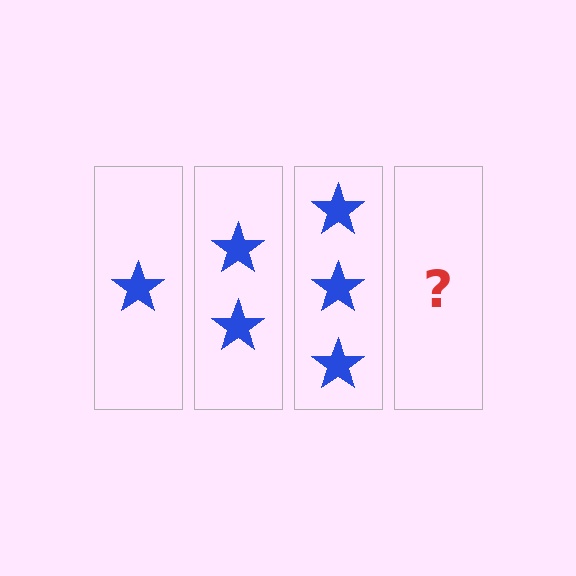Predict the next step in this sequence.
The next step is 4 stars.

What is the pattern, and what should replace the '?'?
The pattern is that each step adds one more star. The '?' should be 4 stars.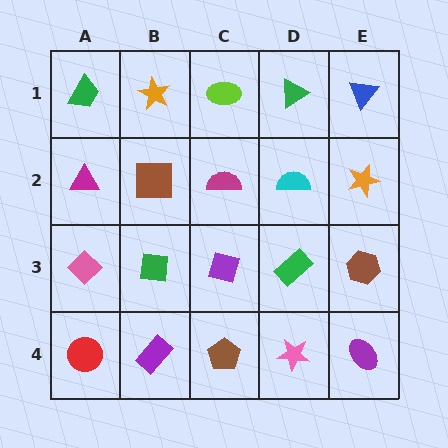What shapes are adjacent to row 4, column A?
A pink diamond (row 3, column A), a purple rectangle (row 4, column B).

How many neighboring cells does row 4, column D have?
3.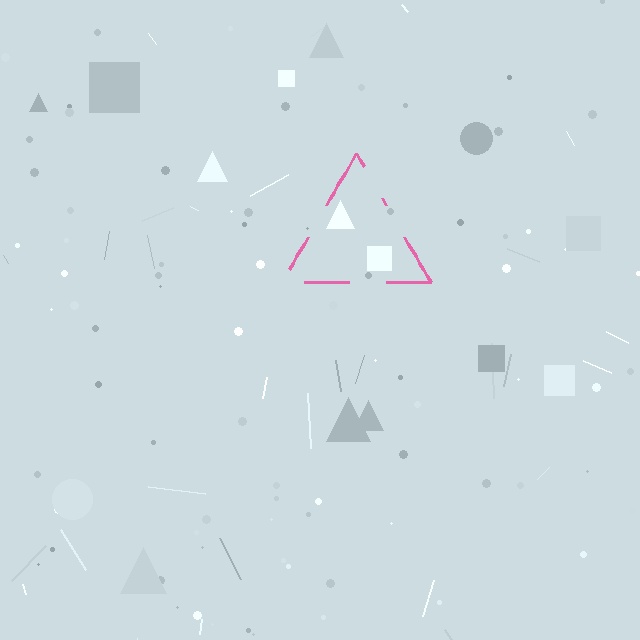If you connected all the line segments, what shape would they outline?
They would outline a triangle.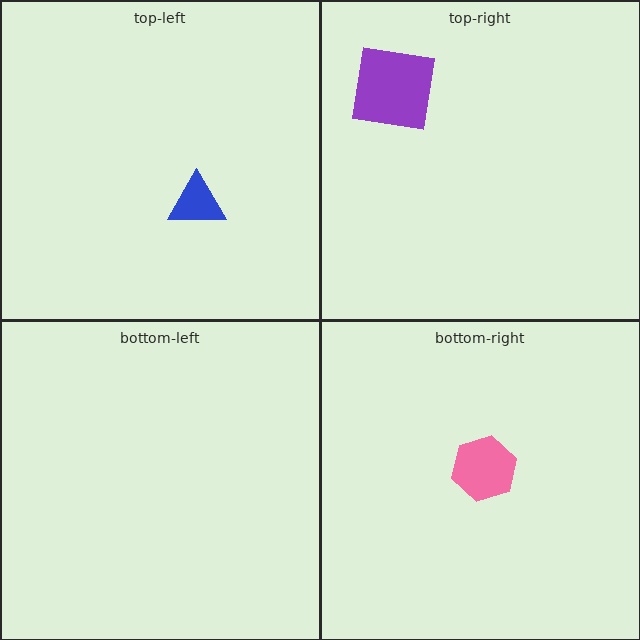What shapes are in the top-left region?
The blue triangle.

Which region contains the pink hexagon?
The bottom-right region.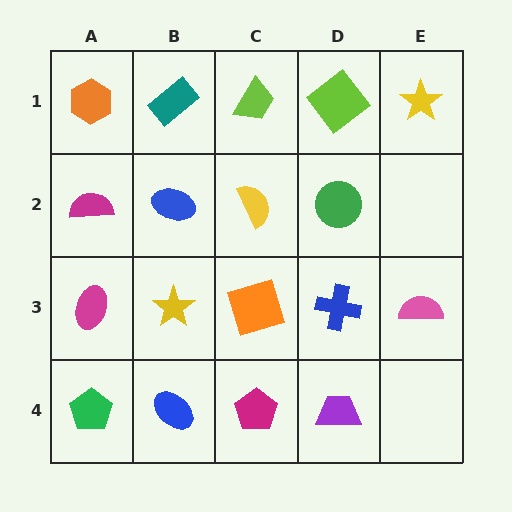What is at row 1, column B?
A teal rectangle.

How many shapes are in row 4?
4 shapes.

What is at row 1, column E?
A yellow star.